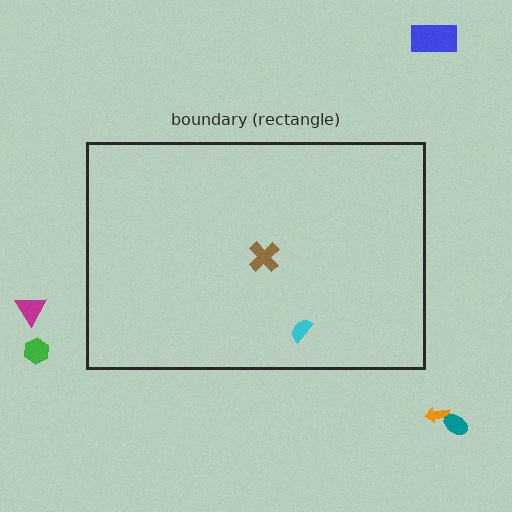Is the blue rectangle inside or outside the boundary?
Outside.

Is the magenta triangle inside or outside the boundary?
Outside.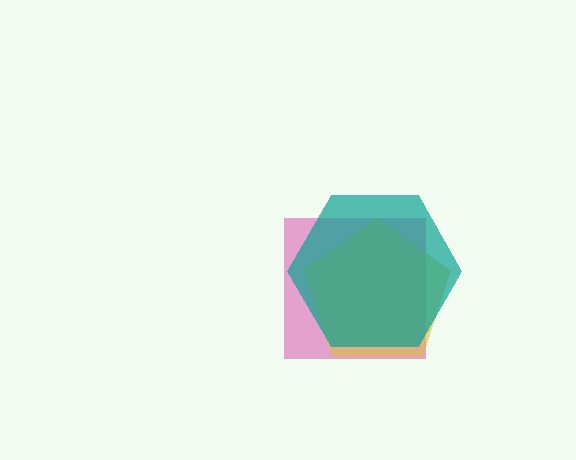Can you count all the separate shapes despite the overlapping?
Yes, there are 3 separate shapes.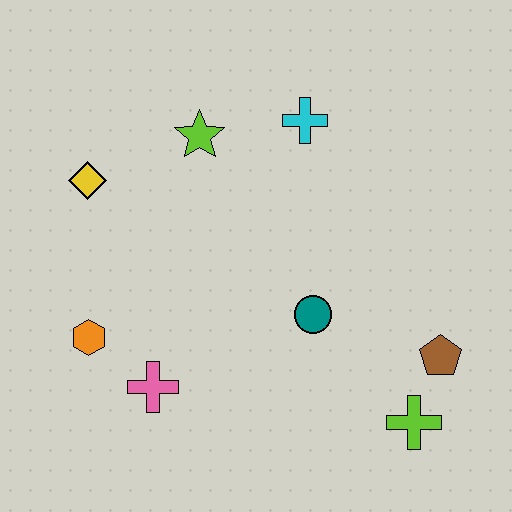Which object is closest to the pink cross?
The orange hexagon is closest to the pink cross.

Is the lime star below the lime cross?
No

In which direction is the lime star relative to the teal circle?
The lime star is above the teal circle.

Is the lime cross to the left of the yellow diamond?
No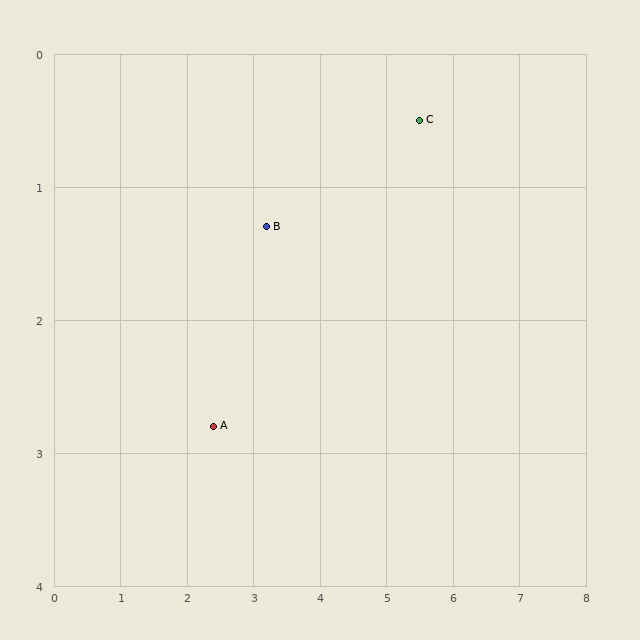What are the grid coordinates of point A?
Point A is at approximately (2.4, 2.8).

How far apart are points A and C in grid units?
Points A and C are about 3.9 grid units apart.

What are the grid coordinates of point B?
Point B is at approximately (3.2, 1.3).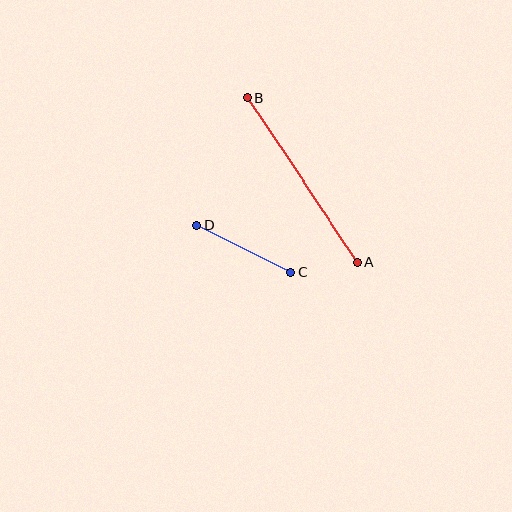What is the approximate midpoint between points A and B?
The midpoint is at approximately (302, 180) pixels.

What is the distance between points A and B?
The distance is approximately 197 pixels.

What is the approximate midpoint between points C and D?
The midpoint is at approximately (244, 249) pixels.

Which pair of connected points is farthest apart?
Points A and B are farthest apart.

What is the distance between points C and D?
The distance is approximately 105 pixels.